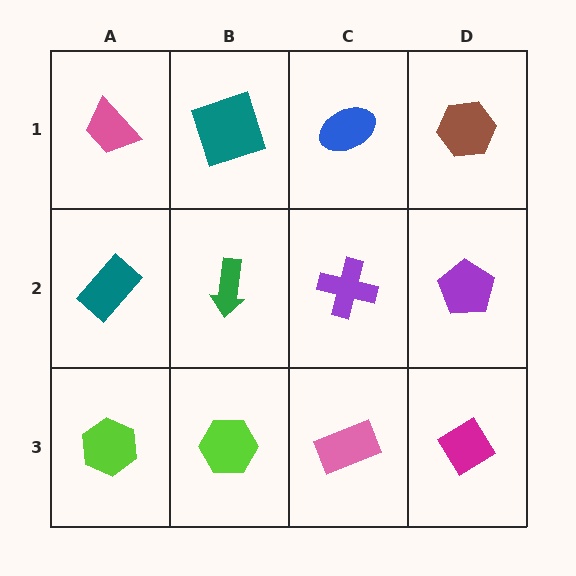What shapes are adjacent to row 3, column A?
A teal rectangle (row 2, column A), a lime hexagon (row 3, column B).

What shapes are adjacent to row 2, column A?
A pink trapezoid (row 1, column A), a lime hexagon (row 3, column A), a green arrow (row 2, column B).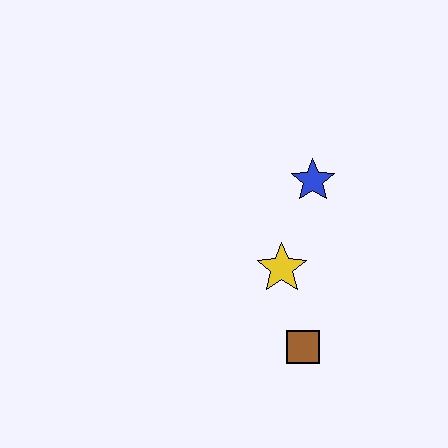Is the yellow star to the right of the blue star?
No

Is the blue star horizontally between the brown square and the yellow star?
No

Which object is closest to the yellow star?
The brown square is closest to the yellow star.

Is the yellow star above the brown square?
Yes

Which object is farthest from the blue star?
The brown square is farthest from the blue star.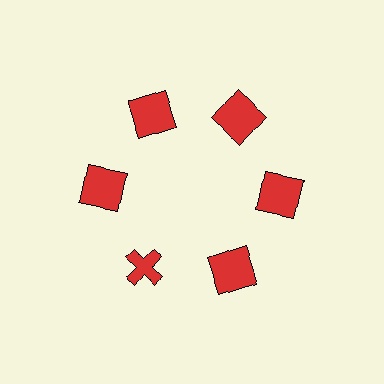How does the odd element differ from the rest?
It has a different shape: cross instead of square.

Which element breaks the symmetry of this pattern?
The red cross at roughly the 7 o'clock position breaks the symmetry. All other shapes are red squares.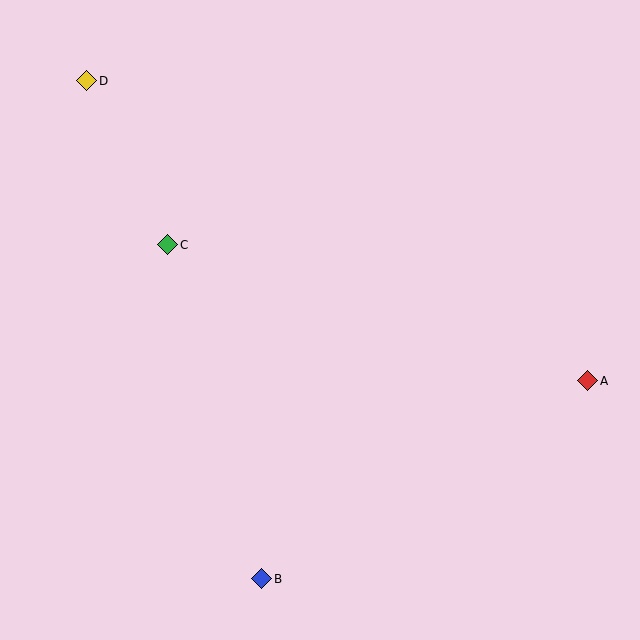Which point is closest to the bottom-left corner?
Point B is closest to the bottom-left corner.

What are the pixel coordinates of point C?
Point C is at (168, 245).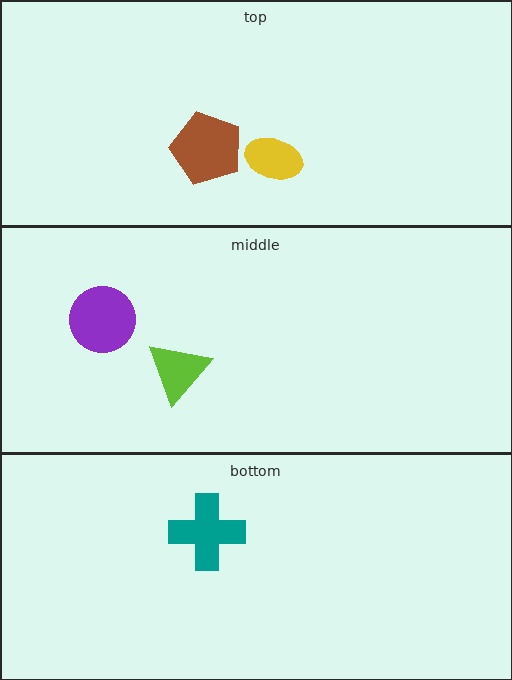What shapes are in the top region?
The brown pentagon, the yellow ellipse.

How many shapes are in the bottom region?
1.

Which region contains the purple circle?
The middle region.